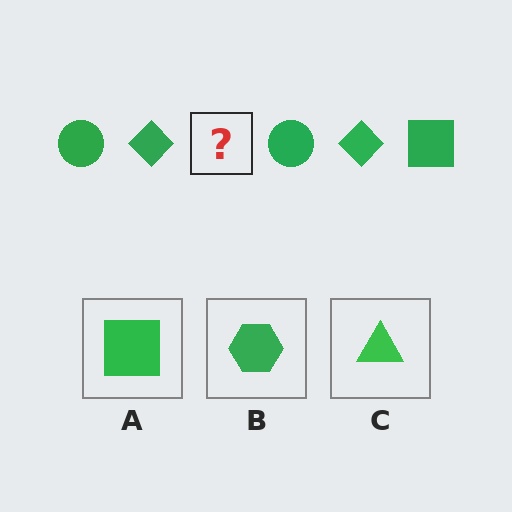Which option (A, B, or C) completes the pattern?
A.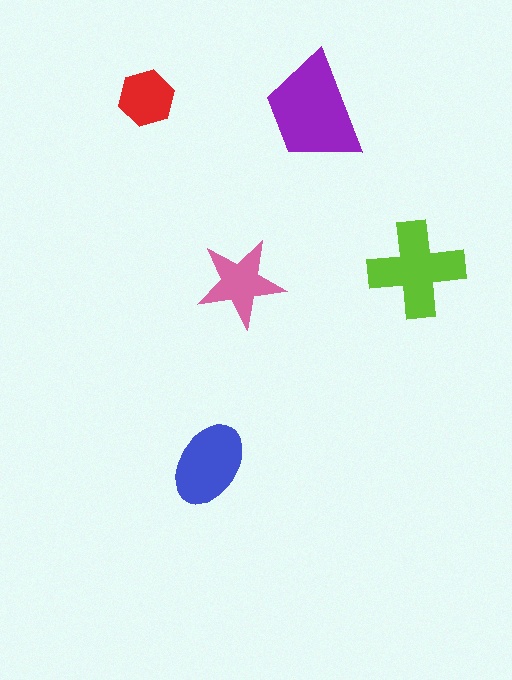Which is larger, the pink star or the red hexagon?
The pink star.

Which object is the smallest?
The red hexagon.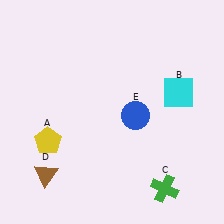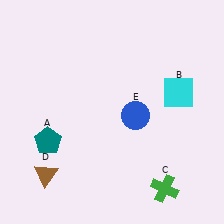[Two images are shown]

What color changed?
The pentagon (A) changed from yellow in Image 1 to teal in Image 2.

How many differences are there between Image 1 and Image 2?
There is 1 difference between the two images.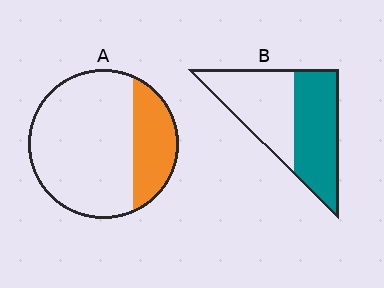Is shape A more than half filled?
No.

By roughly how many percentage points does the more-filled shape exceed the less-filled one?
By roughly 25 percentage points (B over A).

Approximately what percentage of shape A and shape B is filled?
A is approximately 25% and B is approximately 50%.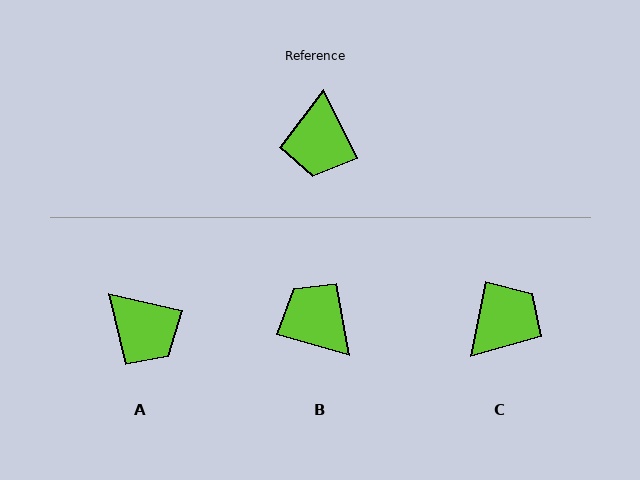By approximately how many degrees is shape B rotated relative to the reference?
Approximately 133 degrees clockwise.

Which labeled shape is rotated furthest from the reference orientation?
C, about 143 degrees away.